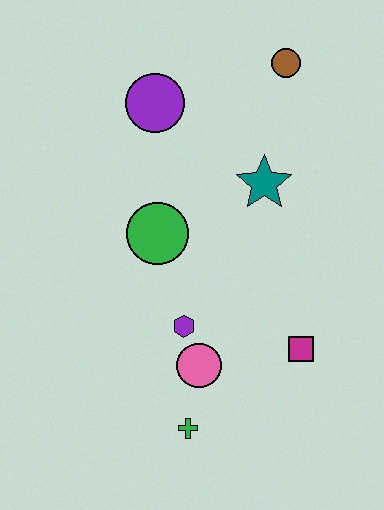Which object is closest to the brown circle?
The teal star is closest to the brown circle.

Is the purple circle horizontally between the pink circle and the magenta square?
No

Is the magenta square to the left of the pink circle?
No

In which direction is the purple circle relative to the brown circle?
The purple circle is to the left of the brown circle.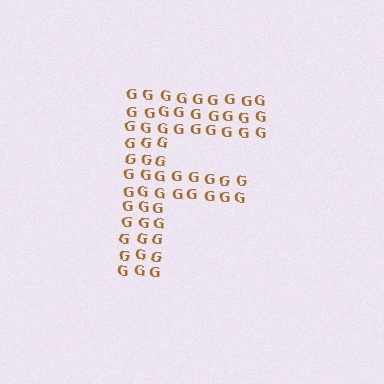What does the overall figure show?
The overall figure shows the letter F.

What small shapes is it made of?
It is made of small letter G's.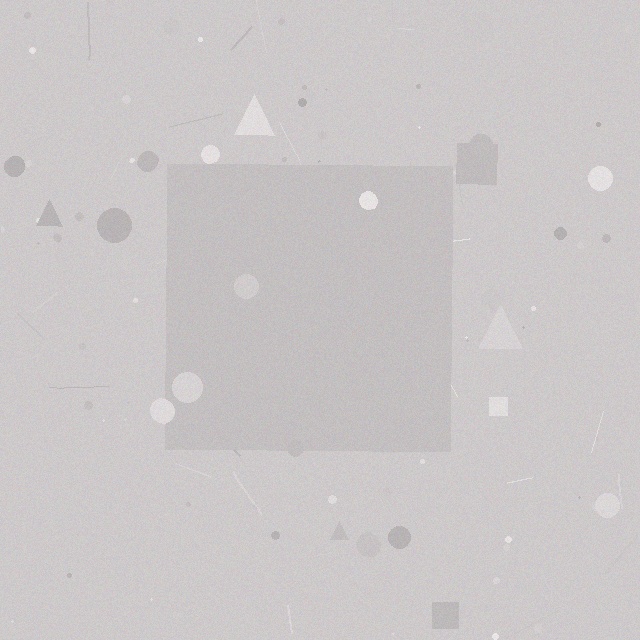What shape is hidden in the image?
A square is hidden in the image.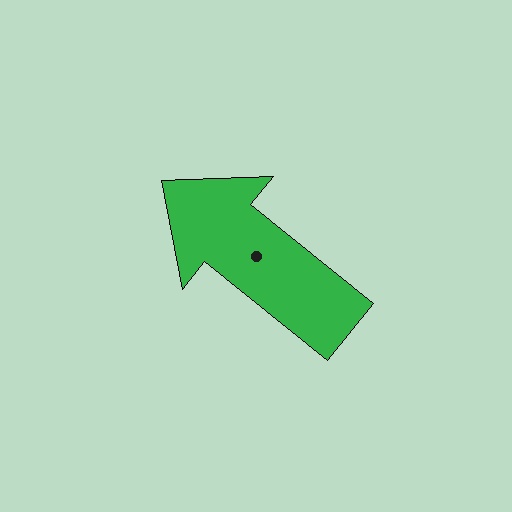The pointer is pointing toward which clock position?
Roughly 10 o'clock.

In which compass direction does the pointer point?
Northwest.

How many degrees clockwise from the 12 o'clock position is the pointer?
Approximately 309 degrees.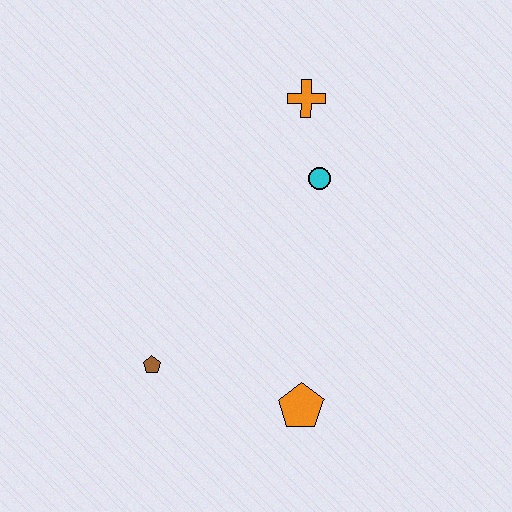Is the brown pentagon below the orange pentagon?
No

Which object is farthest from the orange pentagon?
The orange cross is farthest from the orange pentagon.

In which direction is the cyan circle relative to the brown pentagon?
The cyan circle is above the brown pentagon.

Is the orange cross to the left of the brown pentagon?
No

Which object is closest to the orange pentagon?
The brown pentagon is closest to the orange pentagon.